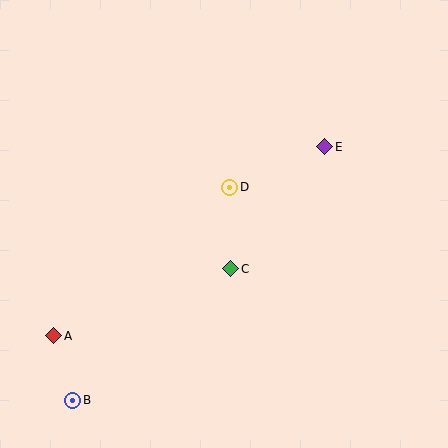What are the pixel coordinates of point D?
Point D is at (230, 187).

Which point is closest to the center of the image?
Point D at (230, 187) is closest to the center.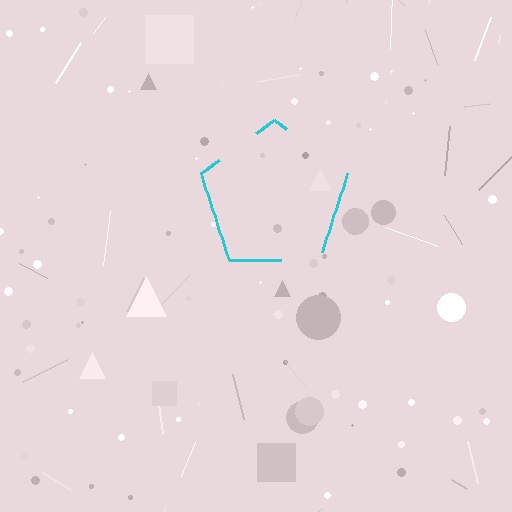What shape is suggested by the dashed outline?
The dashed outline suggests a pentagon.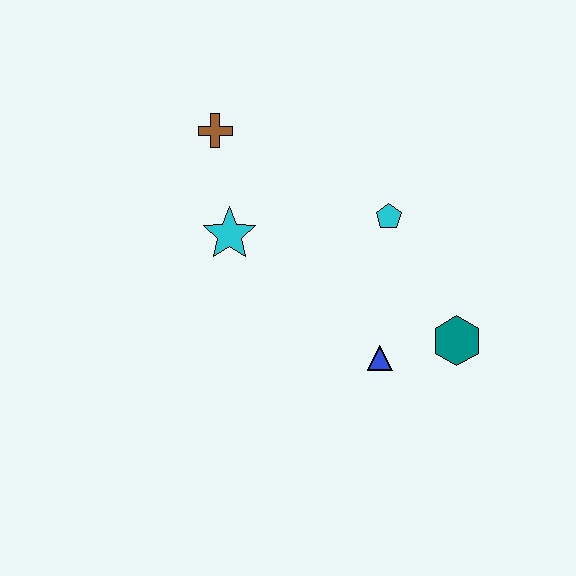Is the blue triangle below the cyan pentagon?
Yes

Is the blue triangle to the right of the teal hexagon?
No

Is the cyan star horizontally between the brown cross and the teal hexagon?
Yes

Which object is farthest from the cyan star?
The teal hexagon is farthest from the cyan star.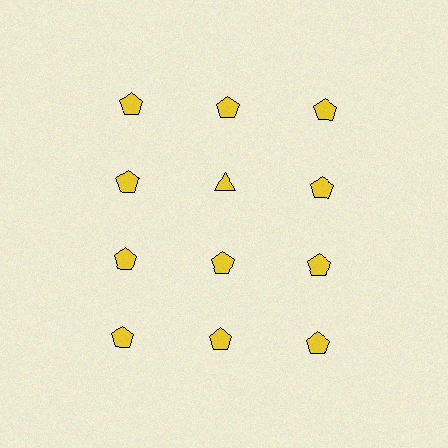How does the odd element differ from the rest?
It has a different shape: triangle instead of pentagon.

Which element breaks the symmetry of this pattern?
The yellow triangle in the second row, second from left column breaks the symmetry. All other shapes are yellow pentagons.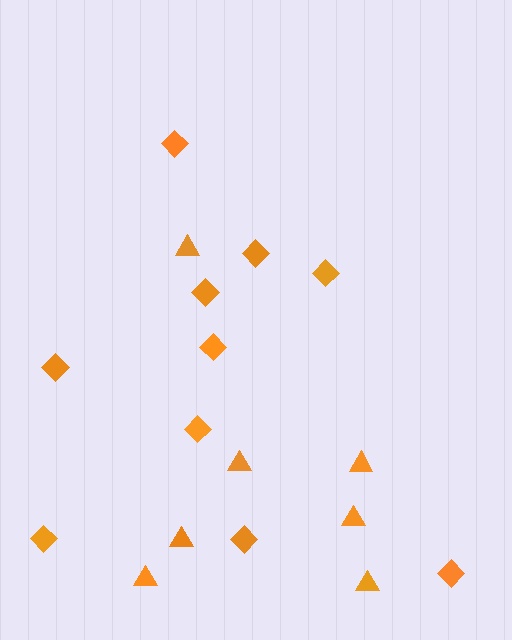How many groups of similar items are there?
There are 2 groups: one group of diamonds (10) and one group of triangles (7).